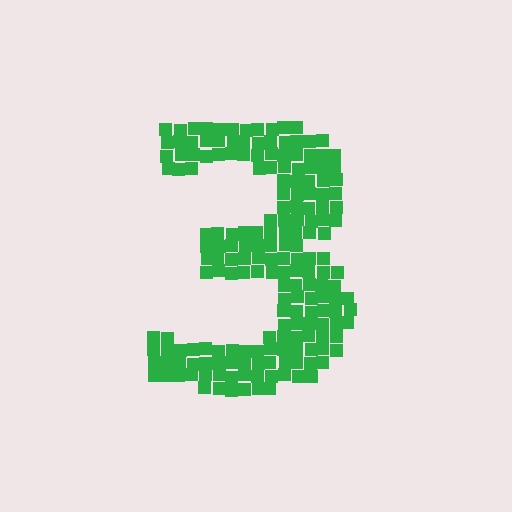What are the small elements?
The small elements are squares.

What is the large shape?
The large shape is the digit 3.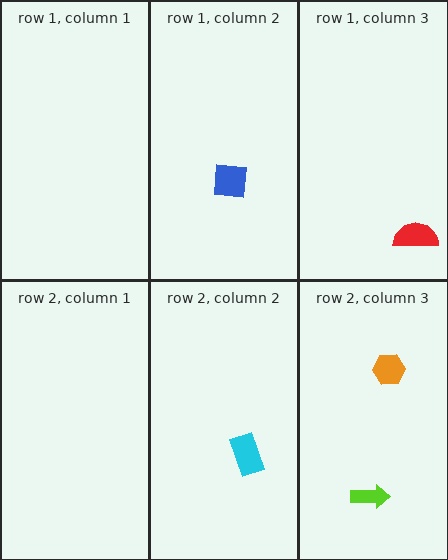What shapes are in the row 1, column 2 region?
The blue square.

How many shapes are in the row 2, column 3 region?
2.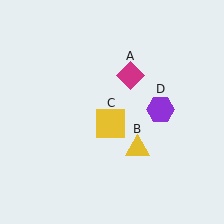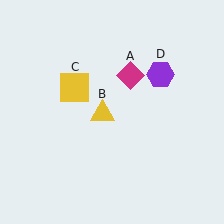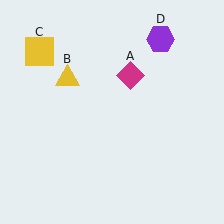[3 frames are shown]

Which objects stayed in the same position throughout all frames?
Magenta diamond (object A) remained stationary.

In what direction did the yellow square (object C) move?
The yellow square (object C) moved up and to the left.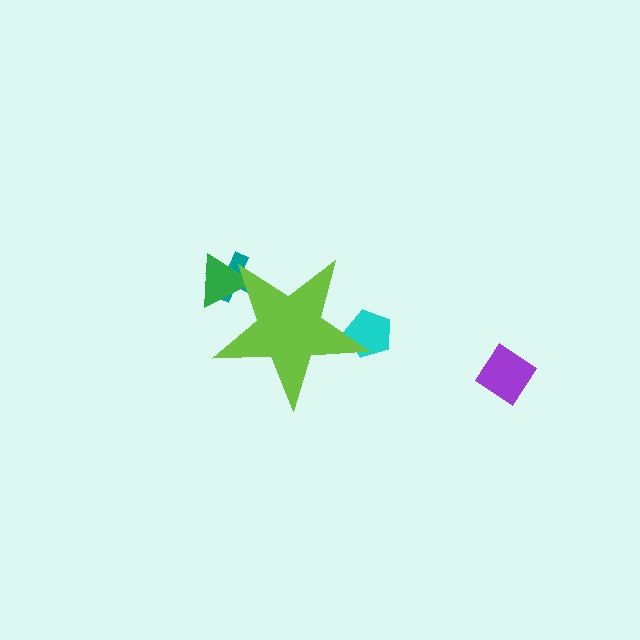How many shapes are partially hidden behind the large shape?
3 shapes are partially hidden.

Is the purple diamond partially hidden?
No, the purple diamond is fully visible.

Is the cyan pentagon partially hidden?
Yes, the cyan pentagon is partially hidden behind the lime star.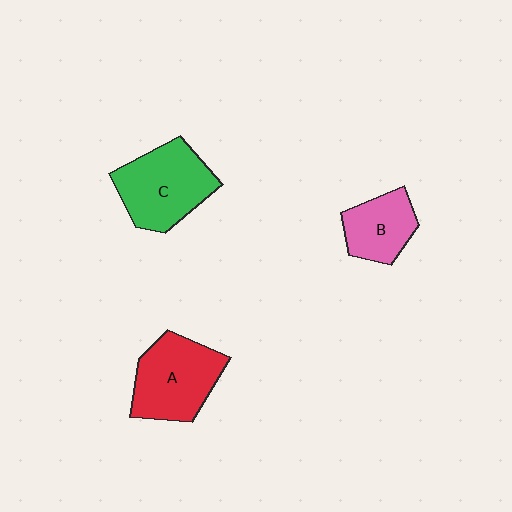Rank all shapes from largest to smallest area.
From largest to smallest: C (green), A (red), B (pink).